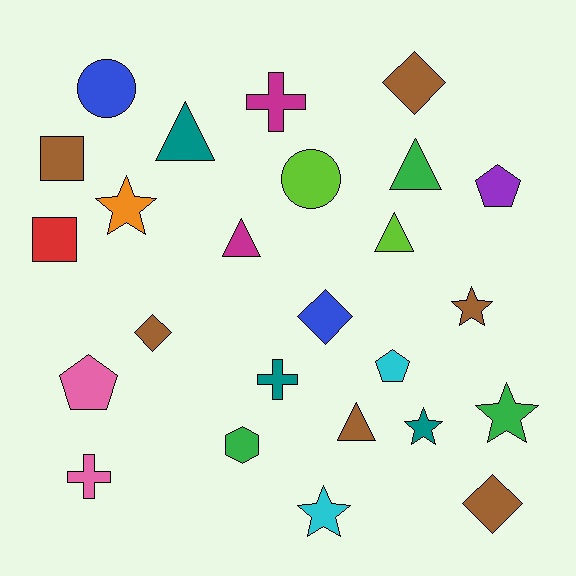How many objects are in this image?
There are 25 objects.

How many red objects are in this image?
There is 1 red object.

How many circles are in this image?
There are 2 circles.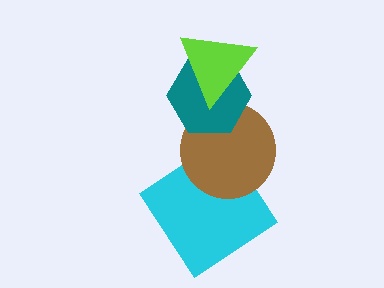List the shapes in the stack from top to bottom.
From top to bottom: the lime triangle, the teal hexagon, the brown circle, the cyan diamond.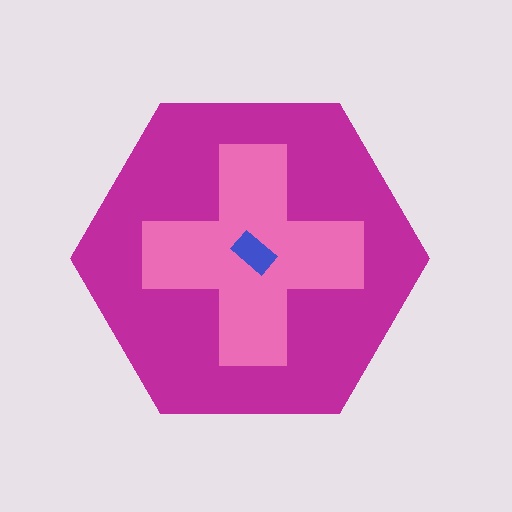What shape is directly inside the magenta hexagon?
The pink cross.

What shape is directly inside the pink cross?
The blue rectangle.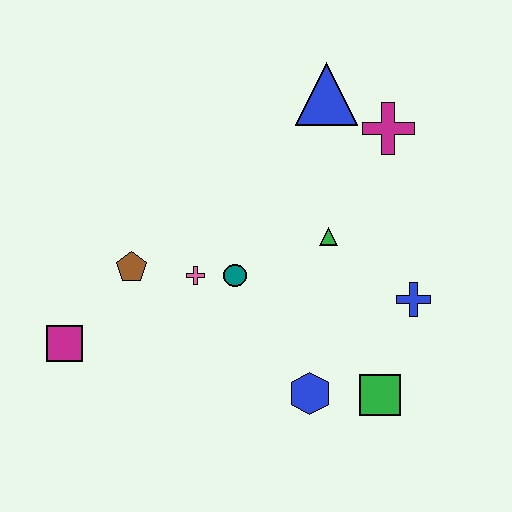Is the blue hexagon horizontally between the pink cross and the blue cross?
Yes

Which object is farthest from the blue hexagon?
The blue triangle is farthest from the blue hexagon.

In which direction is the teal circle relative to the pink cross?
The teal circle is to the right of the pink cross.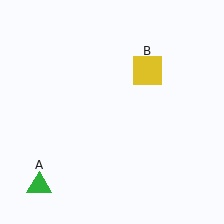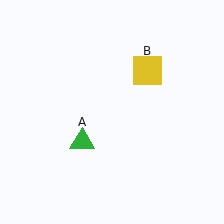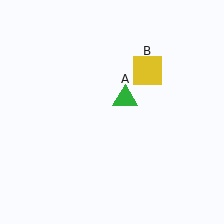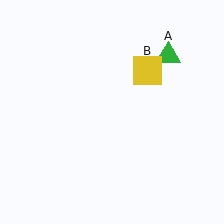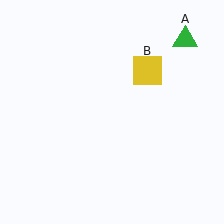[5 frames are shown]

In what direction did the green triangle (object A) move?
The green triangle (object A) moved up and to the right.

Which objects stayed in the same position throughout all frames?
Yellow square (object B) remained stationary.